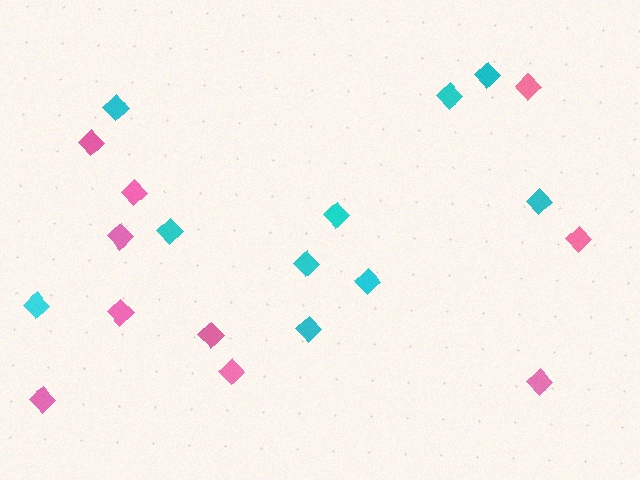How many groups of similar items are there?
There are 2 groups: one group of cyan diamonds (10) and one group of pink diamonds (10).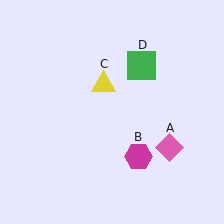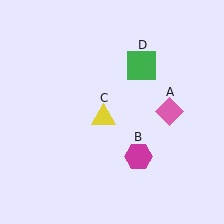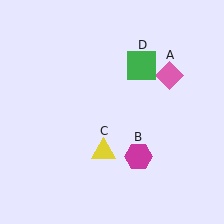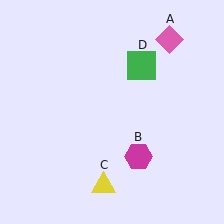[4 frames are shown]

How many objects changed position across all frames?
2 objects changed position: pink diamond (object A), yellow triangle (object C).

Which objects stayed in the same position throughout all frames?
Magenta hexagon (object B) and green square (object D) remained stationary.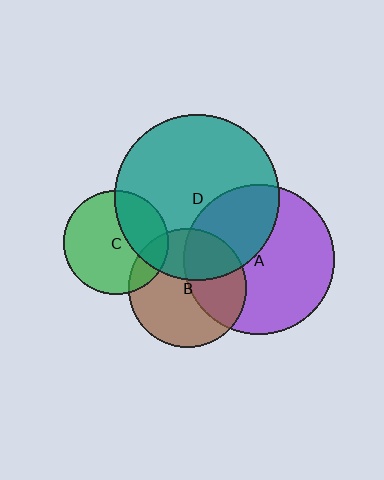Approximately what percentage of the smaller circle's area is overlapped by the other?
Approximately 30%.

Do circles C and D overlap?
Yes.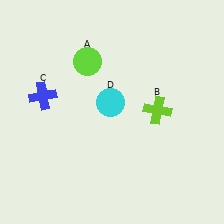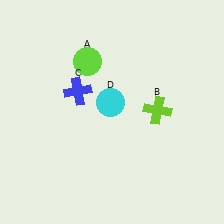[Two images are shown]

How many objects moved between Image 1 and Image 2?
1 object moved between the two images.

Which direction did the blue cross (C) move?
The blue cross (C) moved right.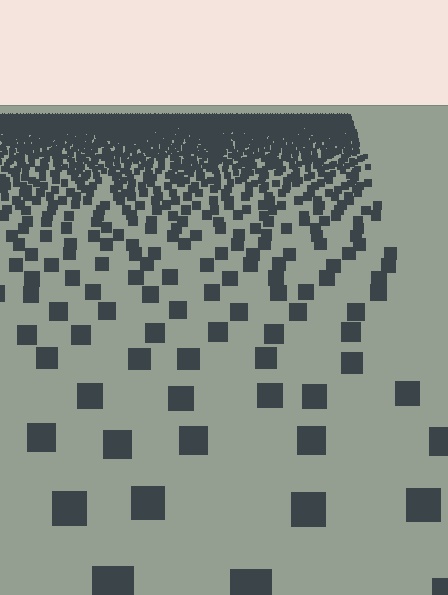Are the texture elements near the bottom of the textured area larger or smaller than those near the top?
Larger. Near the bottom, elements are closer to the viewer and appear at a bigger on-screen size.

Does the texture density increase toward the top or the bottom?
Density increases toward the top.